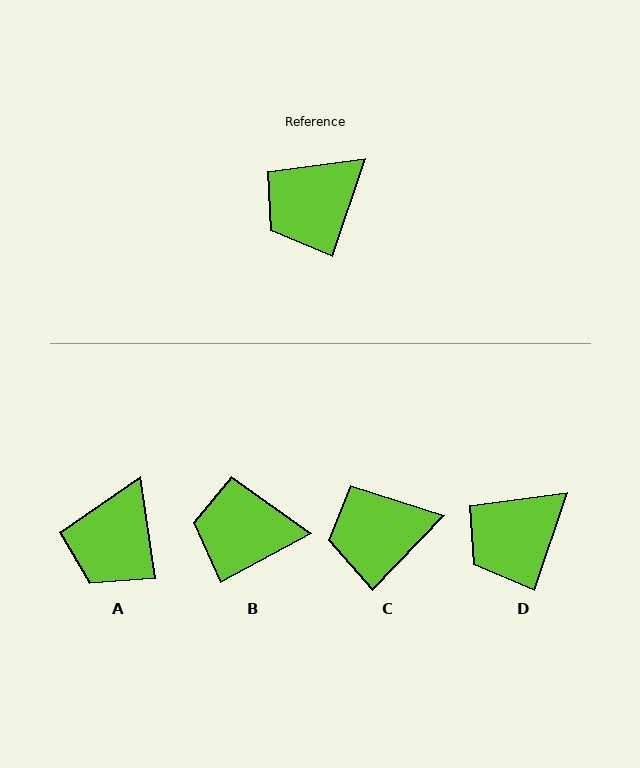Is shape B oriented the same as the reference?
No, it is off by about 43 degrees.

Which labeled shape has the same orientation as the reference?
D.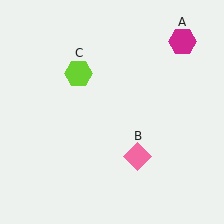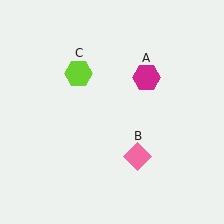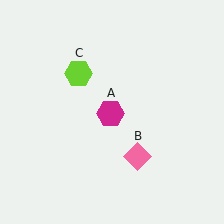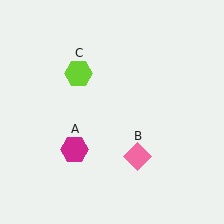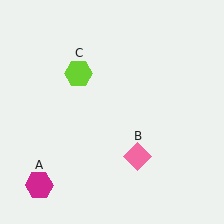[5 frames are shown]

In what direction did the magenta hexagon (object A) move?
The magenta hexagon (object A) moved down and to the left.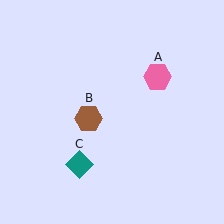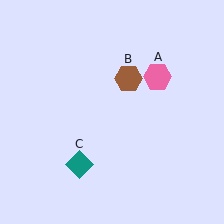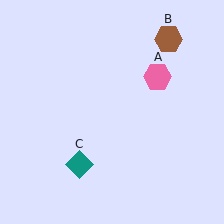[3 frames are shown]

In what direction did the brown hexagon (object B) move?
The brown hexagon (object B) moved up and to the right.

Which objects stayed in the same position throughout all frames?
Pink hexagon (object A) and teal diamond (object C) remained stationary.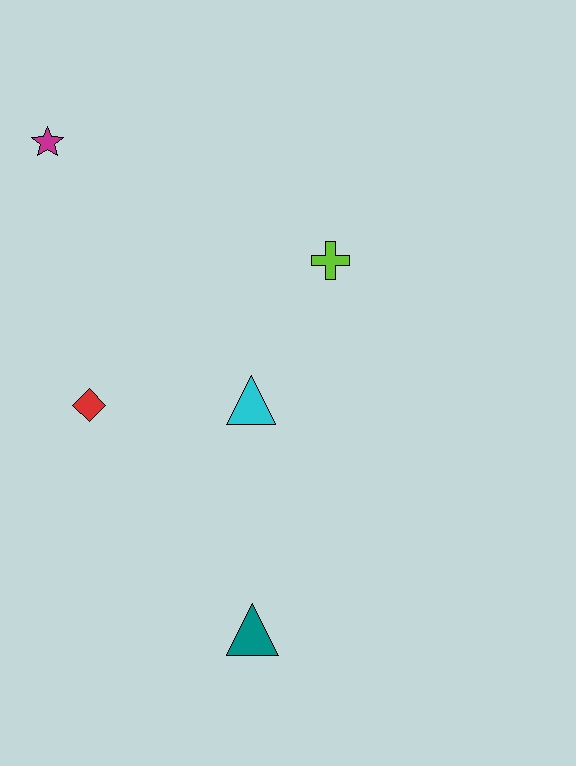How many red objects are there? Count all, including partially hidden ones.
There is 1 red object.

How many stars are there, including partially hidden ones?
There is 1 star.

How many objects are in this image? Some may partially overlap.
There are 5 objects.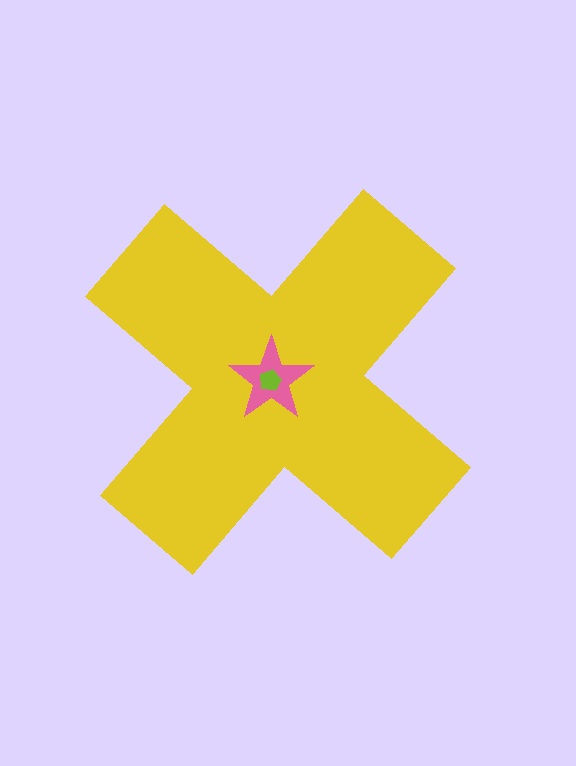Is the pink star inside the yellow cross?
Yes.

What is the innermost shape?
The lime pentagon.